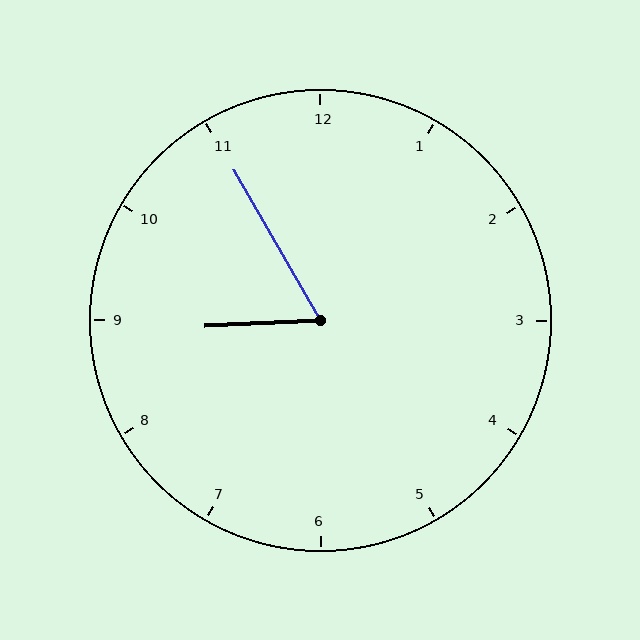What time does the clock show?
8:55.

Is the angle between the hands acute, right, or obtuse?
It is acute.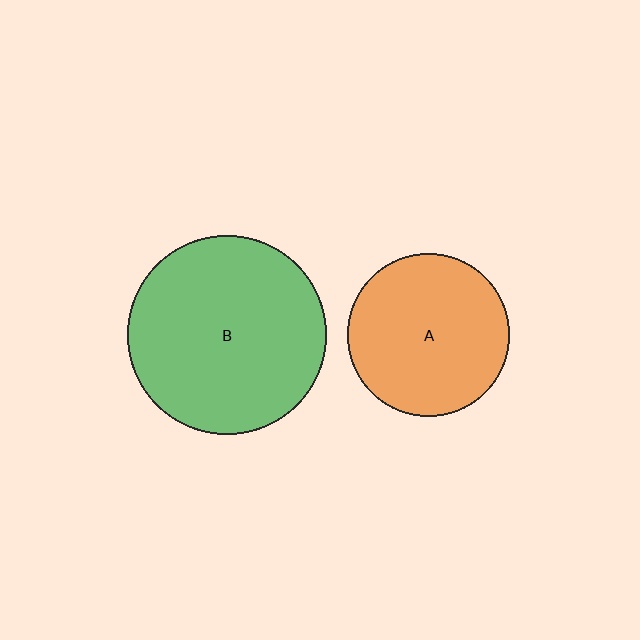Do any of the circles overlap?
No, none of the circles overlap.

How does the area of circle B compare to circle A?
Approximately 1.5 times.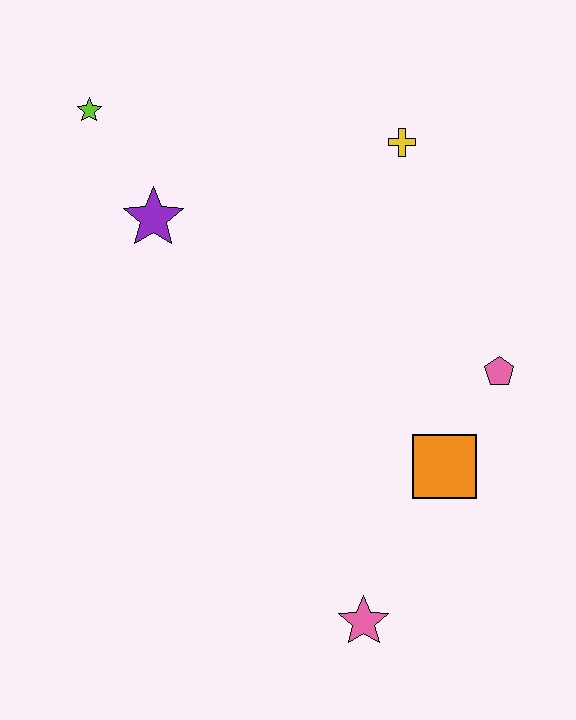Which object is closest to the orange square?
The pink pentagon is closest to the orange square.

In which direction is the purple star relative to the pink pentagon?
The purple star is to the left of the pink pentagon.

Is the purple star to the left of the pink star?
Yes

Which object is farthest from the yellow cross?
The pink star is farthest from the yellow cross.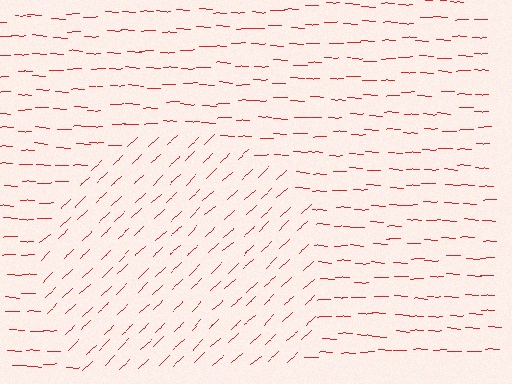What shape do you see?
I see a circle.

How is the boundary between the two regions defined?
The boundary is defined purely by a change in line orientation (approximately 45 degrees difference). All lines are the same color and thickness.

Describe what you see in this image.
The image is filled with small red line segments. A circle region in the image has lines oriented differently from the surrounding lines, creating a visible texture boundary.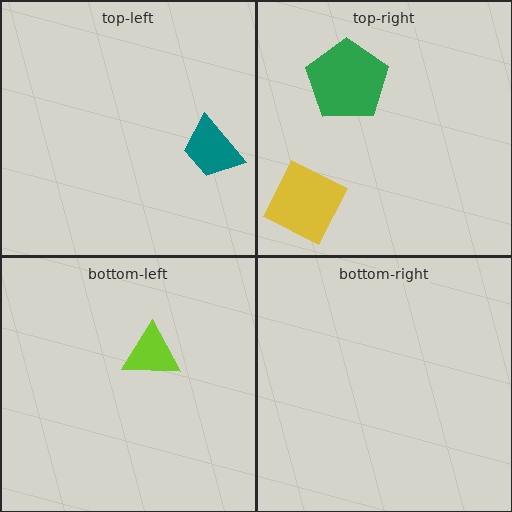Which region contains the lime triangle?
The bottom-left region.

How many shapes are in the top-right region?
2.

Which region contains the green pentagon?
The top-right region.